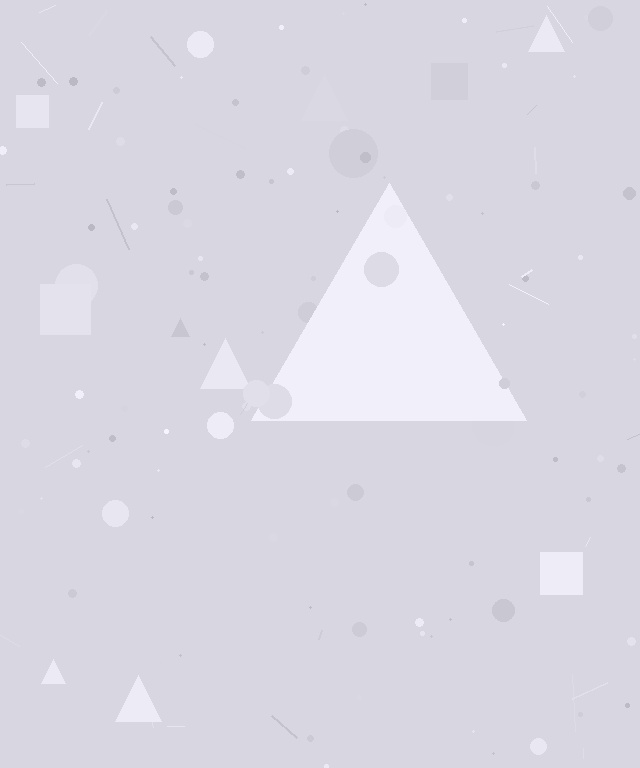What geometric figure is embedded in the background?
A triangle is embedded in the background.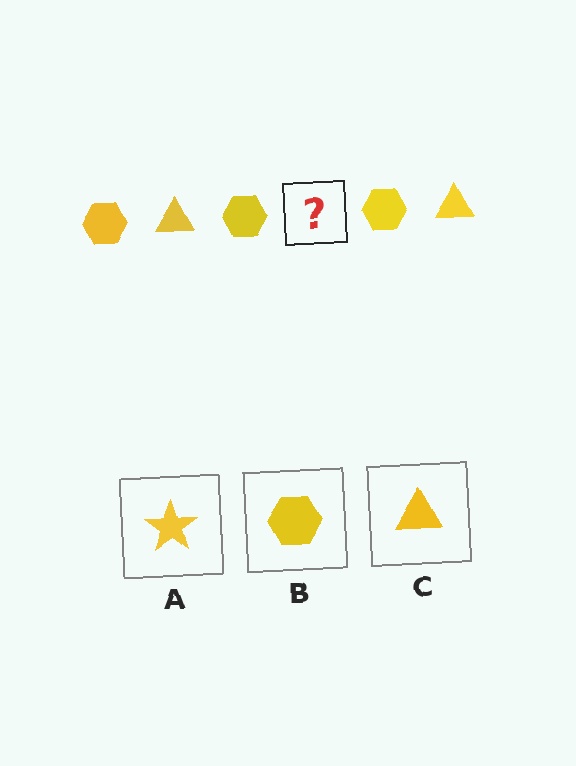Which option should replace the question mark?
Option C.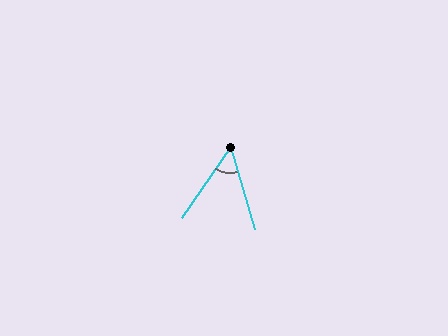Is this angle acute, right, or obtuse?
It is acute.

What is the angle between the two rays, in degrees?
Approximately 51 degrees.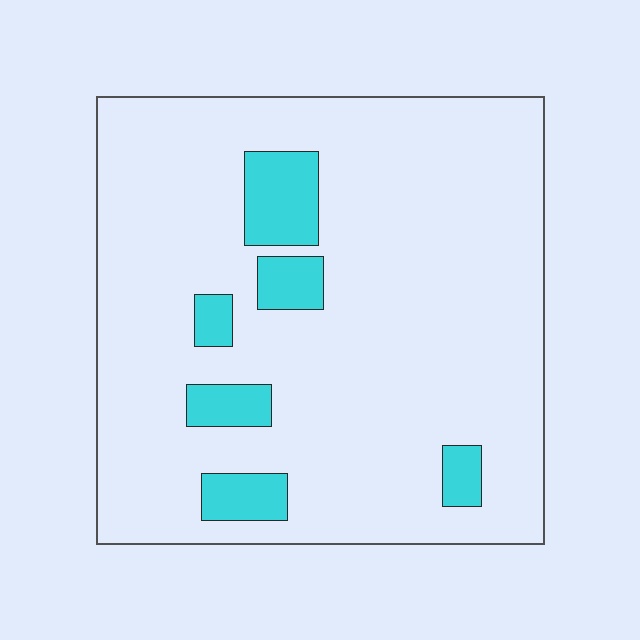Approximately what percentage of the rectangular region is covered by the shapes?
Approximately 10%.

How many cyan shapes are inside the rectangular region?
6.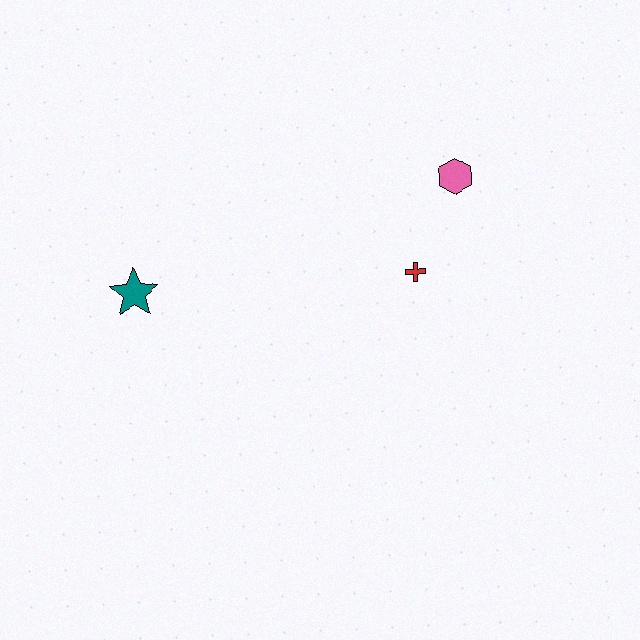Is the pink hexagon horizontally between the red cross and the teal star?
No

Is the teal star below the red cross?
Yes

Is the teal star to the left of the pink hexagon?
Yes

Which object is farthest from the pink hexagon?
The teal star is farthest from the pink hexagon.